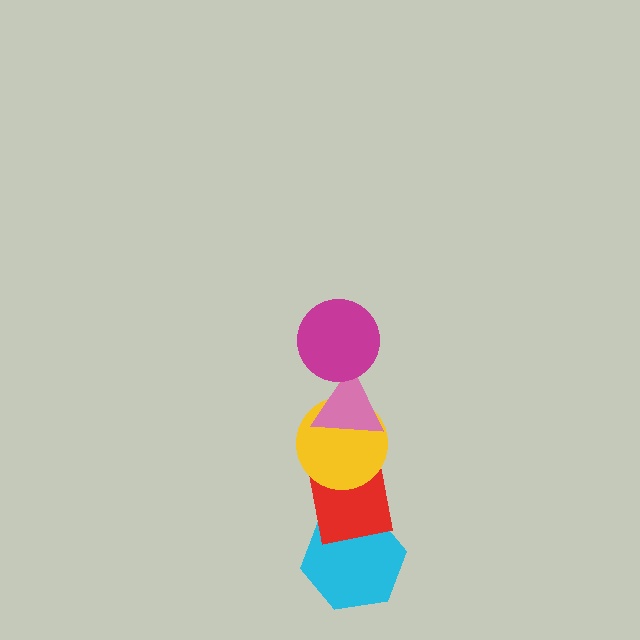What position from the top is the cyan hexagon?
The cyan hexagon is 5th from the top.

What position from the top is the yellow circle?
The yellow circle is 3rd from the top.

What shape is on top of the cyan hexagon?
The red square is on top of the cyan hexagon.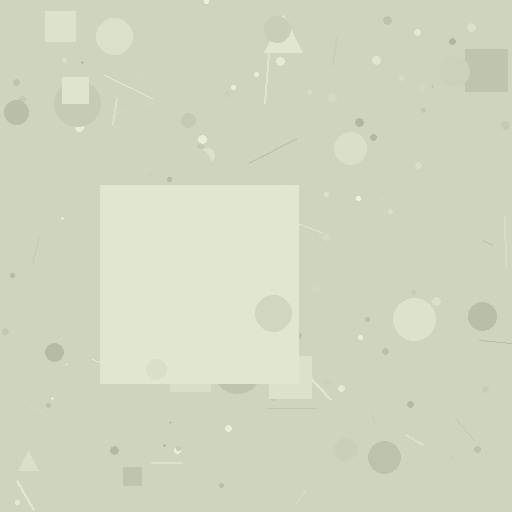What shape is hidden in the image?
A square is hidden in the image.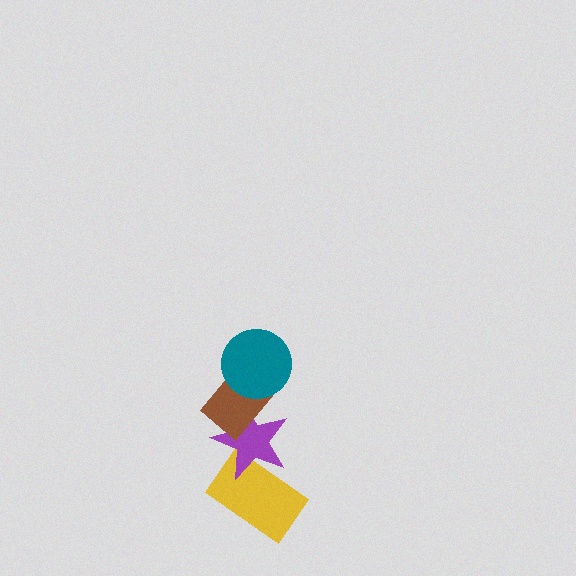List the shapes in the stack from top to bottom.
From top to bottom: the teal circle, the brown rectangle, the purple star, the yellow rectangle.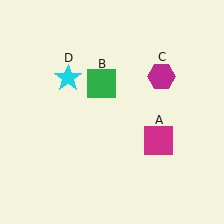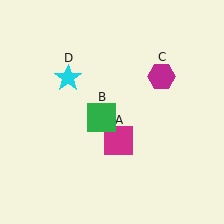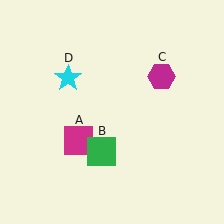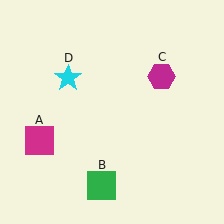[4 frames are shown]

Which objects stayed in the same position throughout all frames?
Magenta hexagon (object C) and cyan star (object D) remained stationary.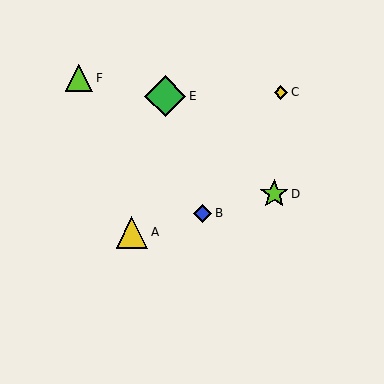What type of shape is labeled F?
Shape F is a lime triangle.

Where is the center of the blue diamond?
The center of the blue diamond is at (203, 213).